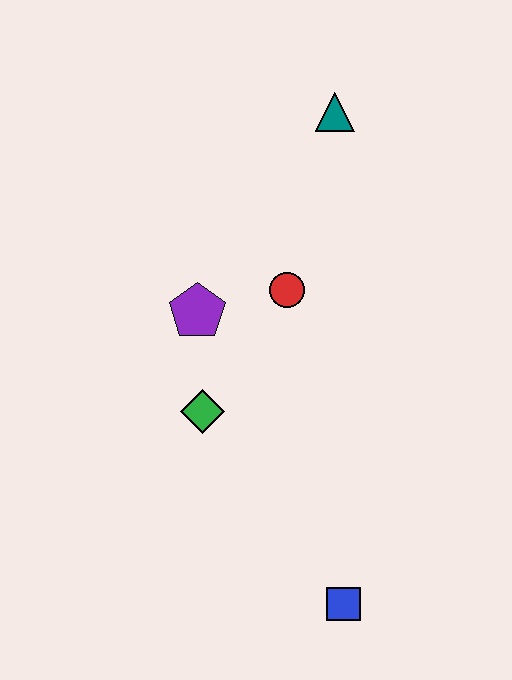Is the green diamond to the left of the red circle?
Yes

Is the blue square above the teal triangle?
No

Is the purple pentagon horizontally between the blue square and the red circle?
No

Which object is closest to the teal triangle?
The red circle is closest to the teal triangle.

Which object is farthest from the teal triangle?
The blue square is farthest from the teal triangle.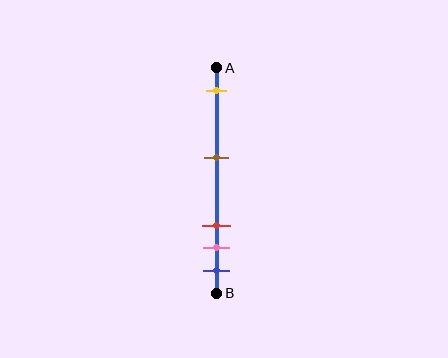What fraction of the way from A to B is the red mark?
The red mark is approximately 70% (0.7) of the way from A to B.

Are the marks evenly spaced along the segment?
No, the marks are not evenly spaced.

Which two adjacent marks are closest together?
The pink and blue marks are the closest adjacent pair.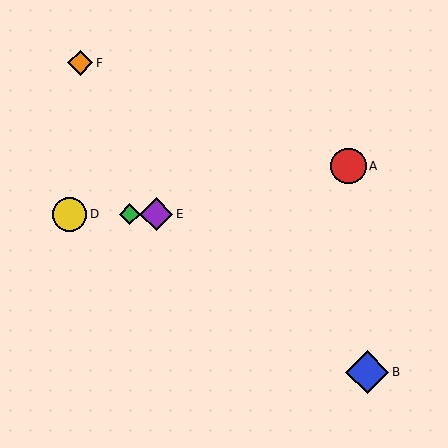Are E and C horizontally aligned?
Yes, both are at y≈214.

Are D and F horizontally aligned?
No, D is at y≈214 and F is at y≈63.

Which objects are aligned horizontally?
Objects C, D, E are aligned horizontally.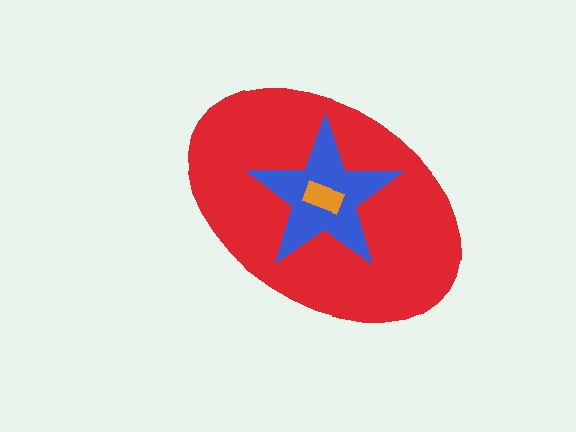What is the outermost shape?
The red ellipse.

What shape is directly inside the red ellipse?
The blue star.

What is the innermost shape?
The orange rectangle.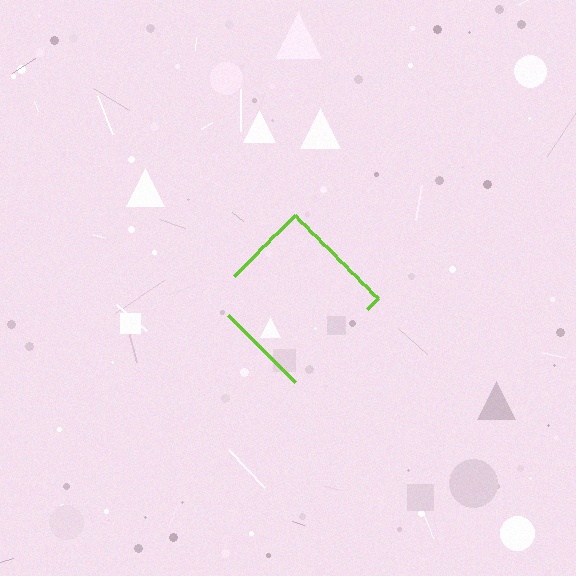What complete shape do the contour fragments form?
The contour fragments form a diamond.